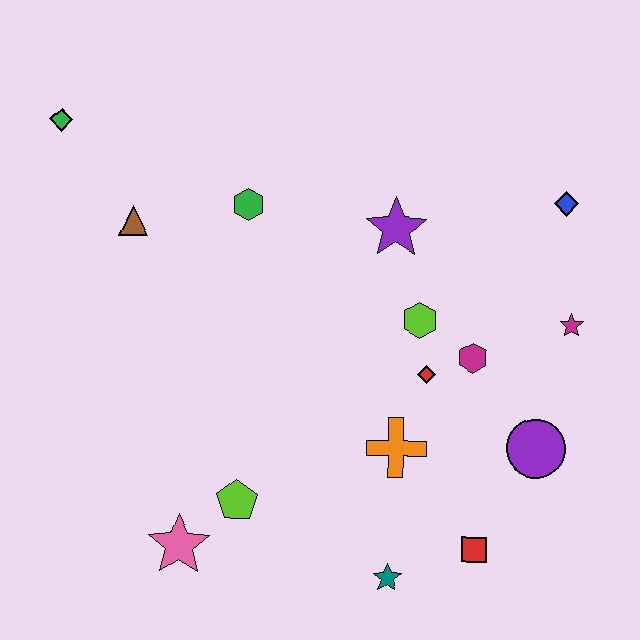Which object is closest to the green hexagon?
The brown triangle is closest to the green hexagon.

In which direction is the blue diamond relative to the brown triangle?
The blue diamond is to the right of the brown triangle.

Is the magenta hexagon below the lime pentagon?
No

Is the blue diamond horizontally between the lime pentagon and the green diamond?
No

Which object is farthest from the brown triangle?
The red square is farthest from the brown triangle.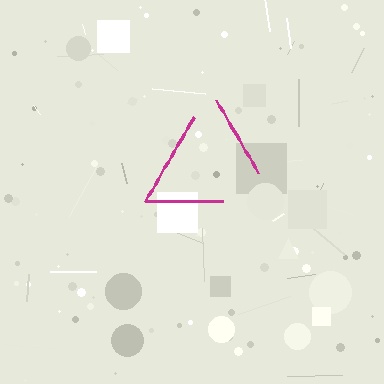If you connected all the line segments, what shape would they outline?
They would outline a triangle.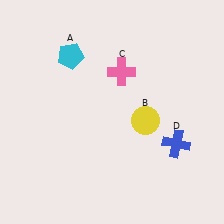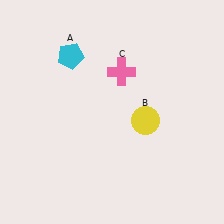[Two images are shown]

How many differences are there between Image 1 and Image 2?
There is 1 difference between the two images.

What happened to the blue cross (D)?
The blue cross (D) was removed in Image 2. It was in the bottom-right area of Image 1.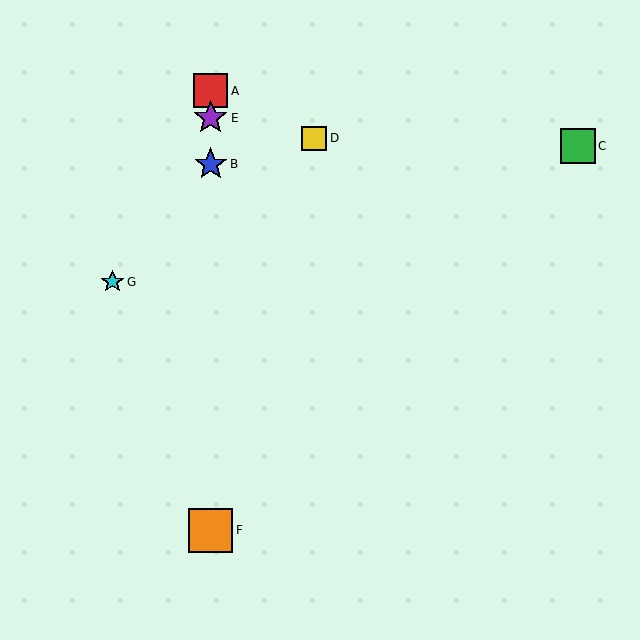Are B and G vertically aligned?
No, B is at x≈211 and G is at x≈113.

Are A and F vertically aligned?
Yes, both are at x≈211.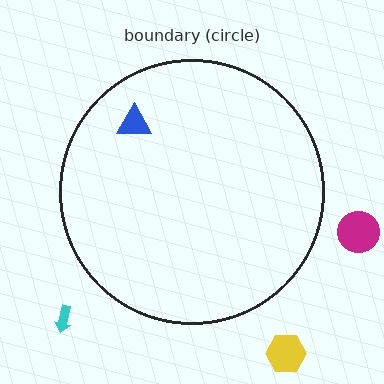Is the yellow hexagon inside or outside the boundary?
Outside.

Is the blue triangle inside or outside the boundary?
Inside.